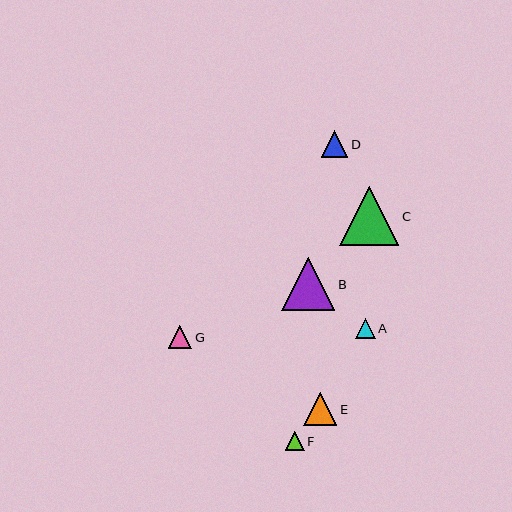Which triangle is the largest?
Triangle C is the largest with a size of approximately 60 pixels.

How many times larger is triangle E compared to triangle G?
Triangle E is approximately 1.4 times the size of triangle G.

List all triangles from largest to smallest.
From largest to smallest: C, B, E, D, G, A, F.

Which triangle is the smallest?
Triangle F is the smallest with a size of approximately 19 pixels.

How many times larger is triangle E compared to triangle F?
Triangle E is approximately 1.7 times the size of triangle F.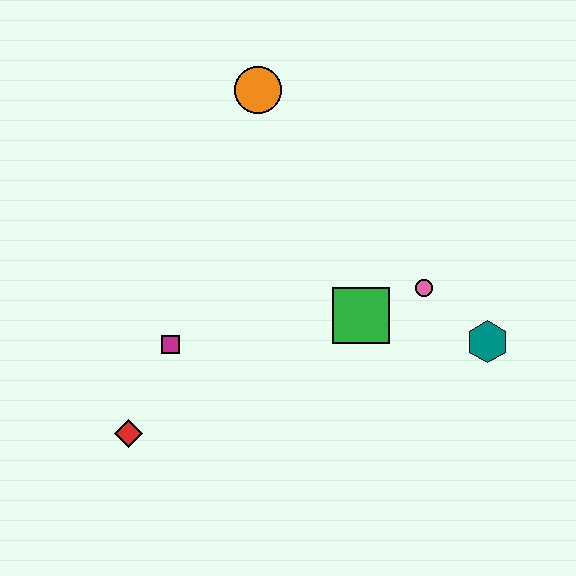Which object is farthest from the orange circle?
The red diamond is farthest from the orange circle.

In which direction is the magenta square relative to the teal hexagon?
The magenta square is to the left of the teal hexagon.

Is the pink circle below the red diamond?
No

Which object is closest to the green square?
The pink circle is closest to the green square.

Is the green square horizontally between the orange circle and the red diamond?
No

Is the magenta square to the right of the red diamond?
Yes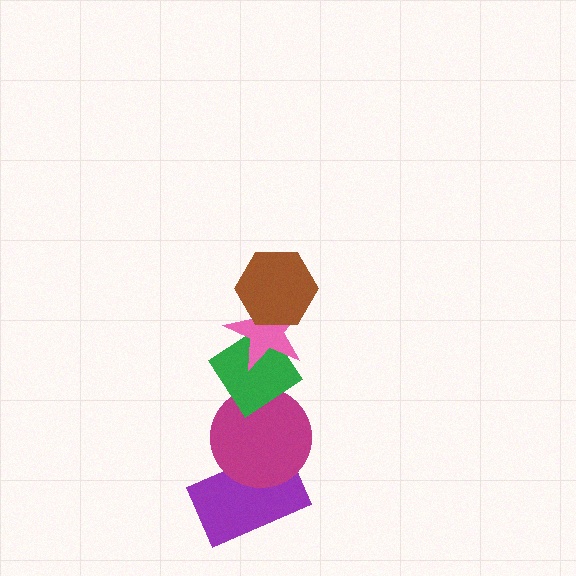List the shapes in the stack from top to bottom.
From top to bottom: the brown hexagon, the pink star, the green diamond, the magenta circle, the purple rectangle.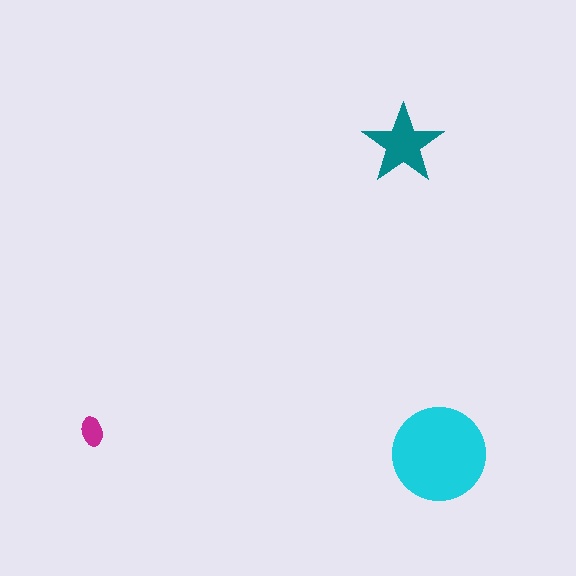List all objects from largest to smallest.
The cyan circle, the teal star, the magenta ellipse.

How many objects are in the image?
There are 3 objects in the image.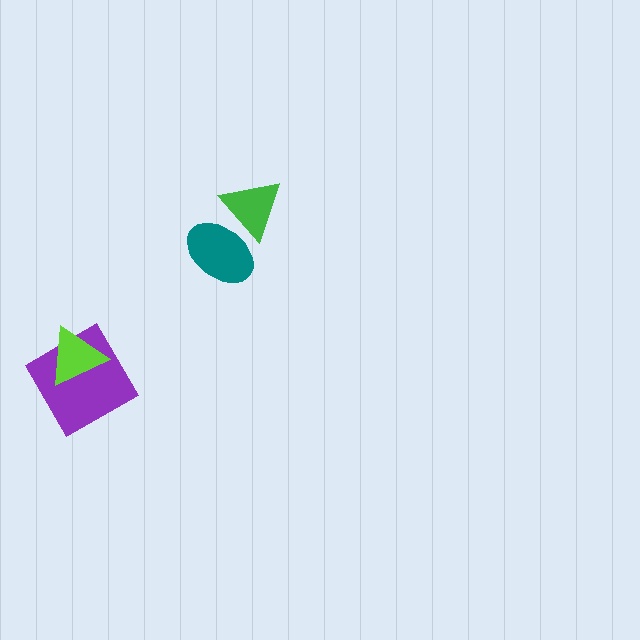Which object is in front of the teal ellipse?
The green triangle is in front of the teal ellipse.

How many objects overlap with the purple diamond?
1 object overlaps with the purple diamond.